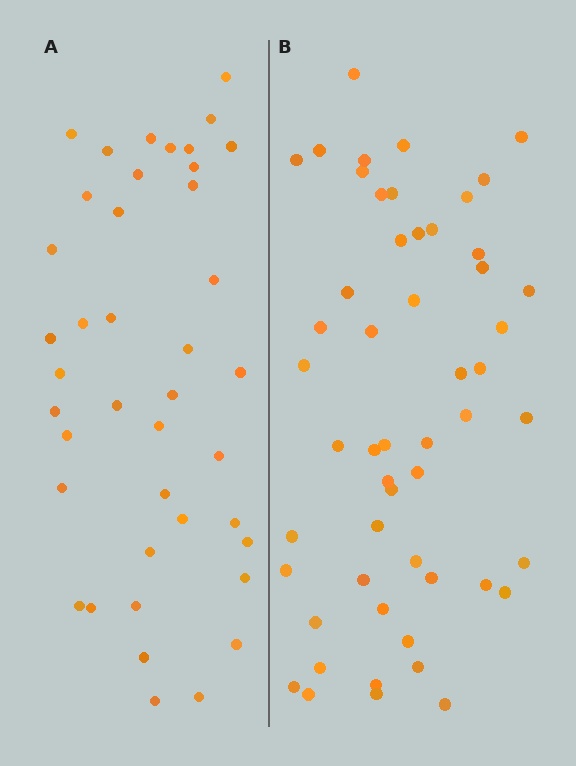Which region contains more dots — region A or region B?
Region B (the right region) has more dots.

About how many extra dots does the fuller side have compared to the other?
Region B has roughly 12 or so more dots than region A.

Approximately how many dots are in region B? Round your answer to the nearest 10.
About 50 dots. (The exact count is 53, which rounds to 50.)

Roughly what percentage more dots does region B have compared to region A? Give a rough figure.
About 30% more.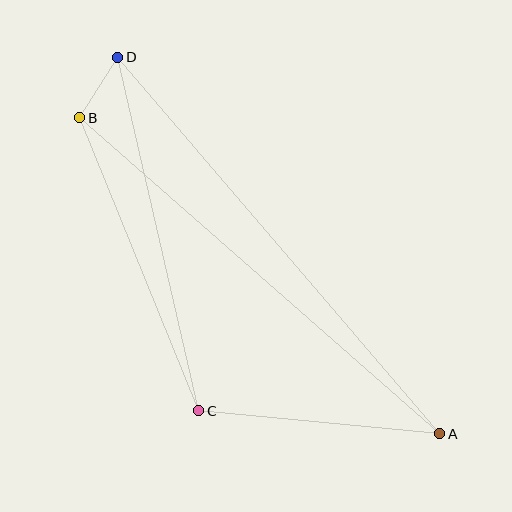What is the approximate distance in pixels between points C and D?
The distance between C and D is approximately 362 pixels.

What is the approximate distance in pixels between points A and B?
The distance between A and B is approximately 479 pixels.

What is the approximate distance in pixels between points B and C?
The distance between B and C is approximately 316 pixels.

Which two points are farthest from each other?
Points A and D are farthest from each other.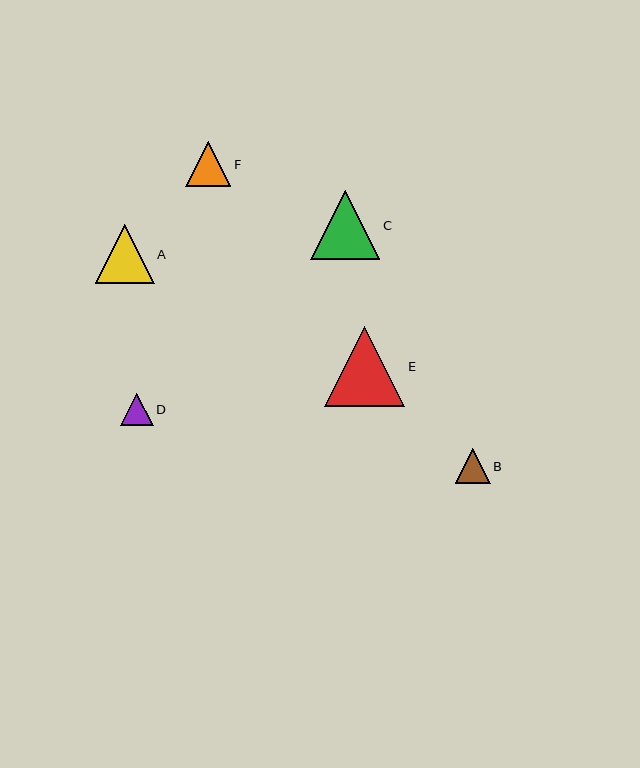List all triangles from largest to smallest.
From largest to smallest: E, C, A, F, B, D.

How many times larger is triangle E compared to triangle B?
Triangle E is approximately 2.3 times the size of triangle B.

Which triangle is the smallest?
Triangle D is the smallest with a size of approximately 32 pixels.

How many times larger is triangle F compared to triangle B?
Triangle F is approximately 1.3 times the size of triangle B.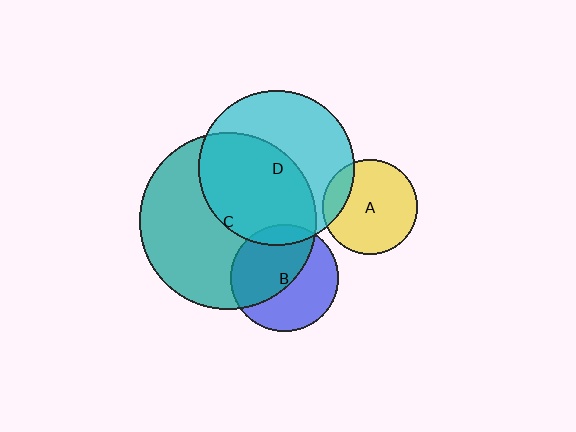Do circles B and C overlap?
Yes.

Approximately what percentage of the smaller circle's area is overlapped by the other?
Approximately 55%.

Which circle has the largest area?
Circle C (teal).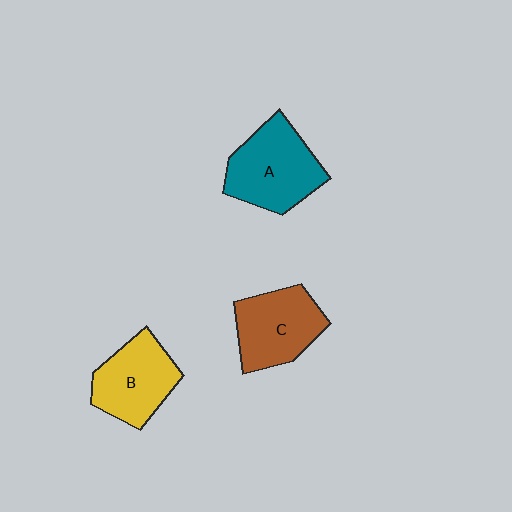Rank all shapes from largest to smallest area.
From largest to smallest: A (teal), C (brown), B (yellow).